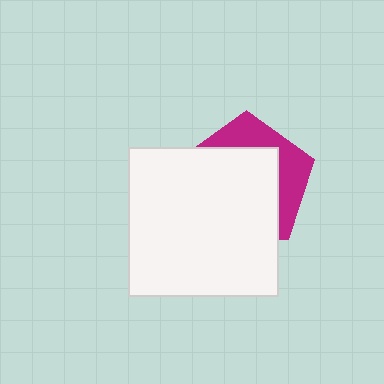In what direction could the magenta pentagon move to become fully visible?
The magenta pentagon could move toward the upper-right. That would shift it out from behind the white square entirely.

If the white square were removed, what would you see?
You would see the complete magenta pentagon.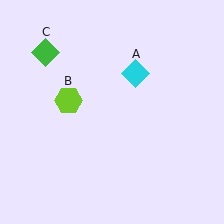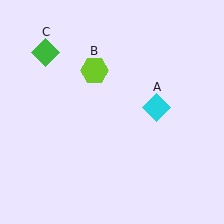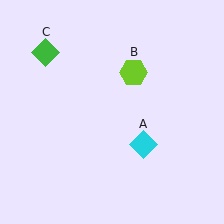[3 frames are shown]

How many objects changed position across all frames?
2 objects changed position: cyan diamond (object A), lime hexagon (object B).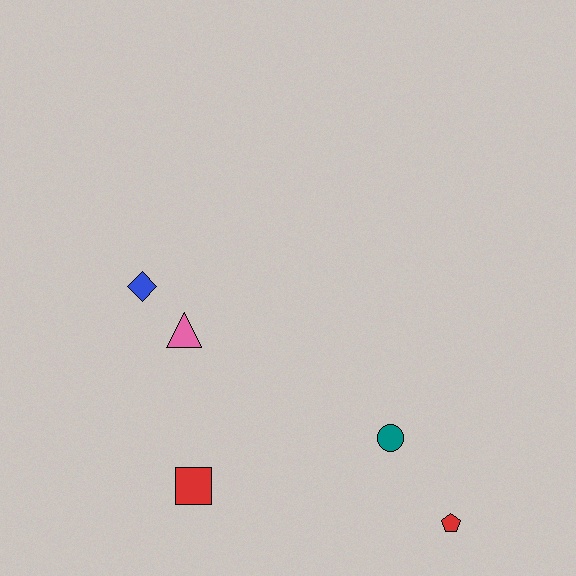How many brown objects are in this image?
There are no brown objects.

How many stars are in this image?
There are no stars.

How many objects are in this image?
There are 5 objects.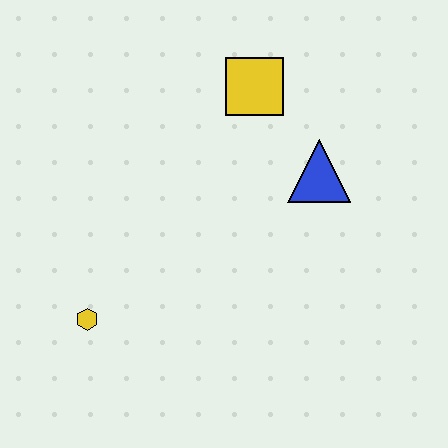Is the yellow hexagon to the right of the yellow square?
No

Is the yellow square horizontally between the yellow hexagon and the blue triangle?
Yes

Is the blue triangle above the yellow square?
No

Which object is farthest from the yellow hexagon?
The yellow square is farthest from the yellow hexagon.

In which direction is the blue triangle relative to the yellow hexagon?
The blue triangle is to the right of the yellow hexagon.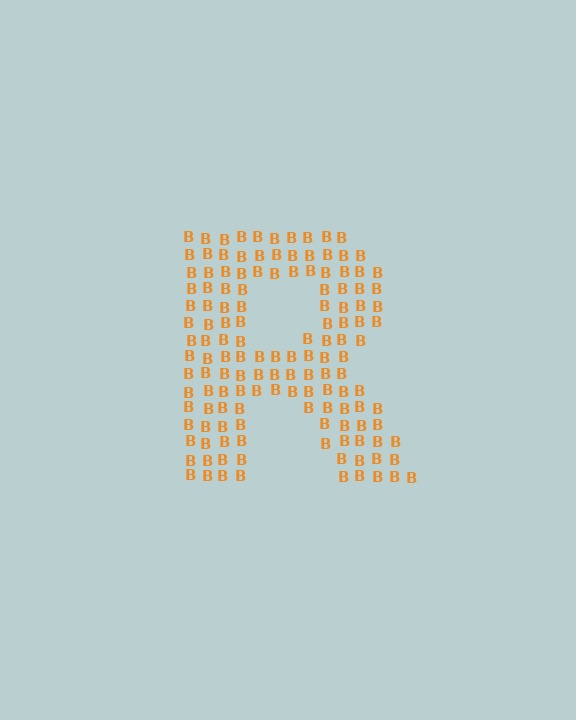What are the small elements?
The small elements are letter B's.